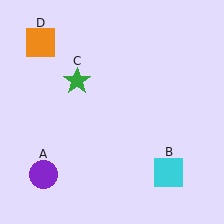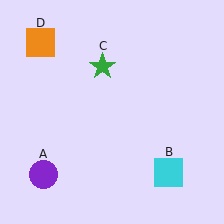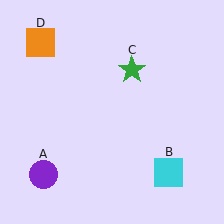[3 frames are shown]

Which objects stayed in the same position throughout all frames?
Purple circle (object A) and cyan square (object B) and orange square (object D) remained stationary.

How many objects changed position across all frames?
1 object changed position: green star (object C).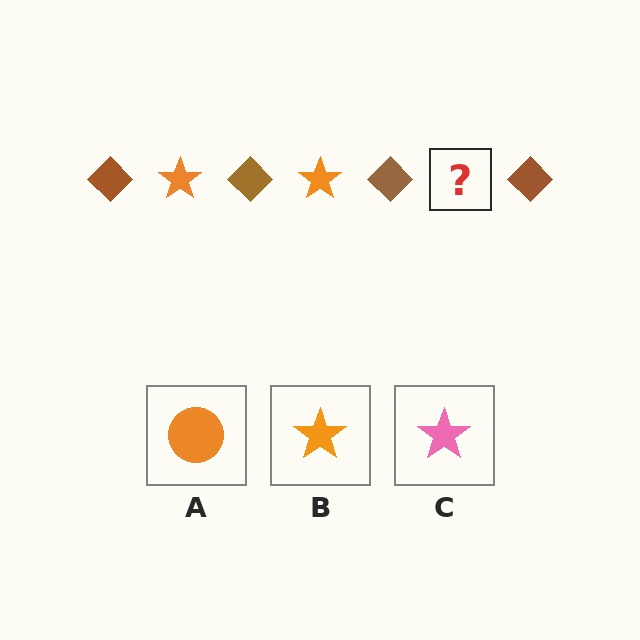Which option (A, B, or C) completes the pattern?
B.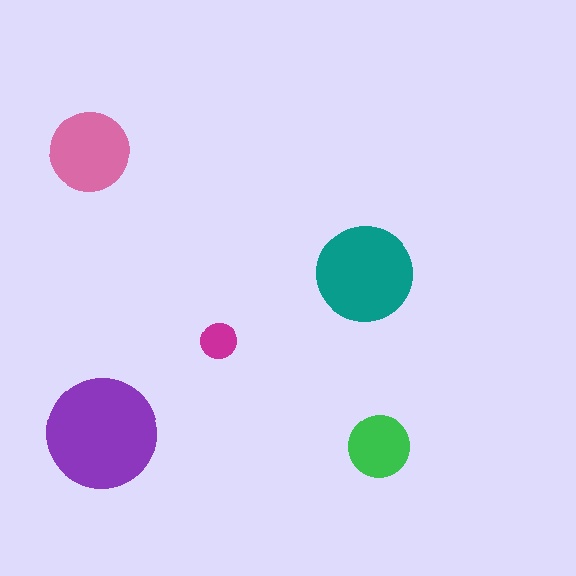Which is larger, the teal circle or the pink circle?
The teal one.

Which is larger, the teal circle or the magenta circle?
The teal one.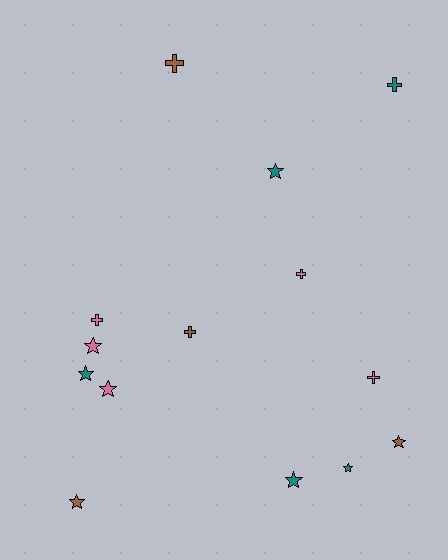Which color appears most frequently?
Pink, with 5 objects.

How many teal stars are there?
There are 4 teal stars.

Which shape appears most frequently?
Star, with 8 objects.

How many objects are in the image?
There are 14 objects.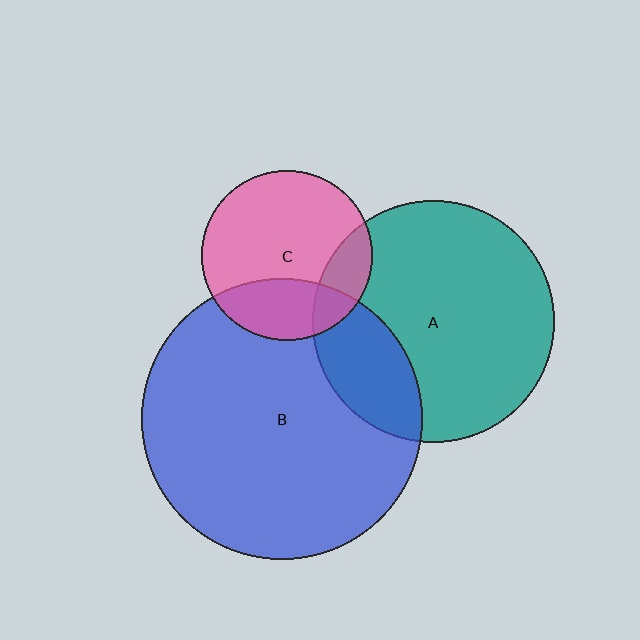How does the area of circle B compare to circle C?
Approximately 2.7 times.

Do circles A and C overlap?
Yes.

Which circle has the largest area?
Circle B (blue).